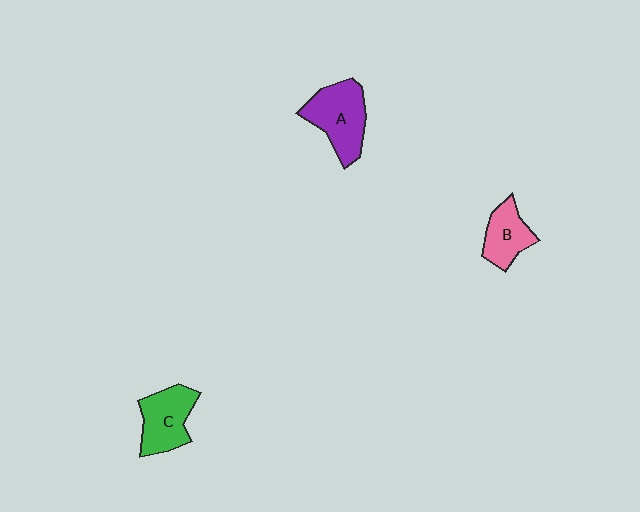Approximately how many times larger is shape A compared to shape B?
Approximately 1.5 times.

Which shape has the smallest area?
Shape B (pink).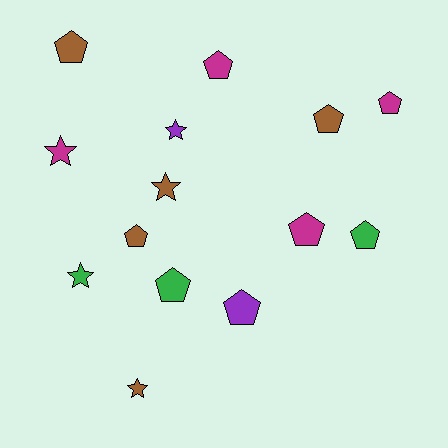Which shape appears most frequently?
Pentagon, with 9 objects.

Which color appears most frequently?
Brown, with 5 objects.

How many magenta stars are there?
There is 1 magenta star.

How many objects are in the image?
There are 14 objects.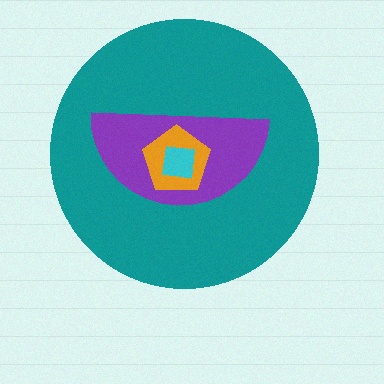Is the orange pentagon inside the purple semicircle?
Yes.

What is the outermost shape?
The teal circle.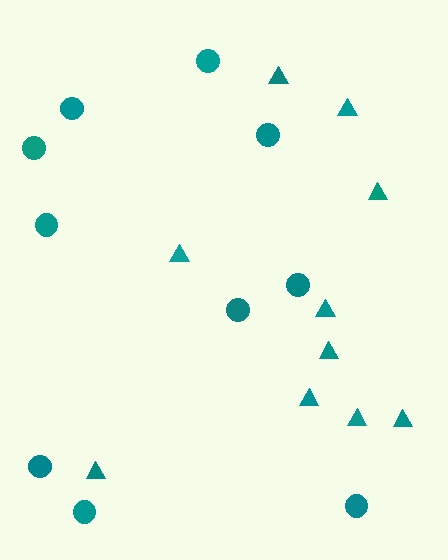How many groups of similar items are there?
There are 2 groups: one group of triangles (10) and one group of circles (10).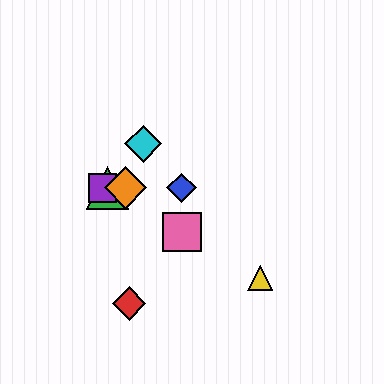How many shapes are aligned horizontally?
4 shapes (the blue diamond, the green triangle, the purple square, the orange diamond) are aligned horizontally.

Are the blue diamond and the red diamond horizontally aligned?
No, the blue diamond is at y≈188 and the red diamond is at y≈304.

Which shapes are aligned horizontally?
The blue diamond, the green triangle, the purple square, the orange diamond are aligned horizontally.